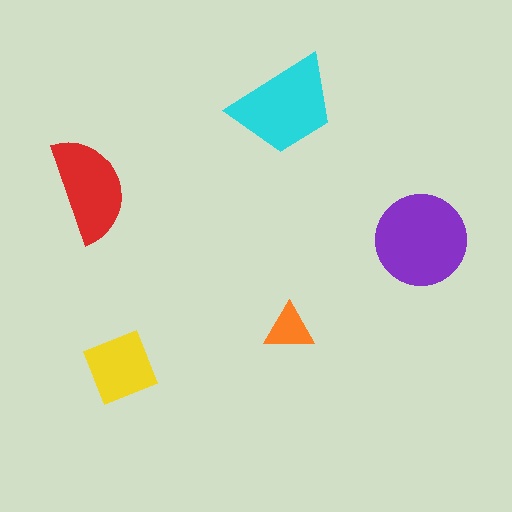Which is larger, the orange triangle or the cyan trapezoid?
The cyan trapezoid.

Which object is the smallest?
The orange triangle.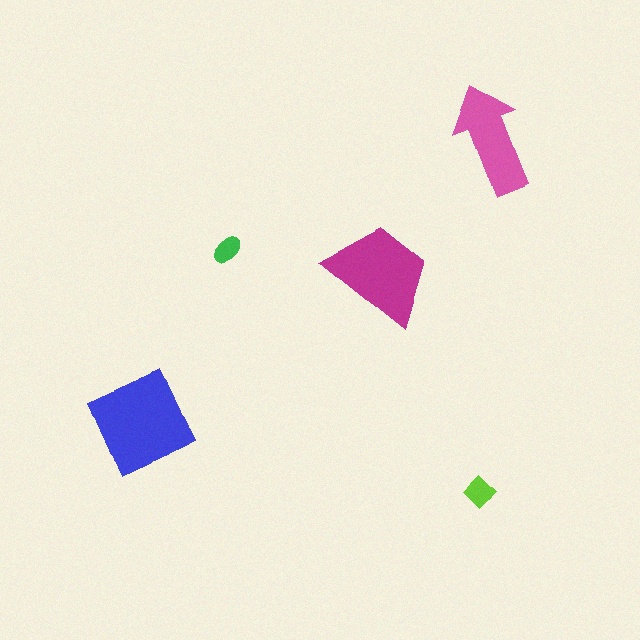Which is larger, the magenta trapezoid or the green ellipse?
The magenta trapezoid.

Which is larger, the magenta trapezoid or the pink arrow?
The magenta trapezoid.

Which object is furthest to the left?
The blue square is leftmost.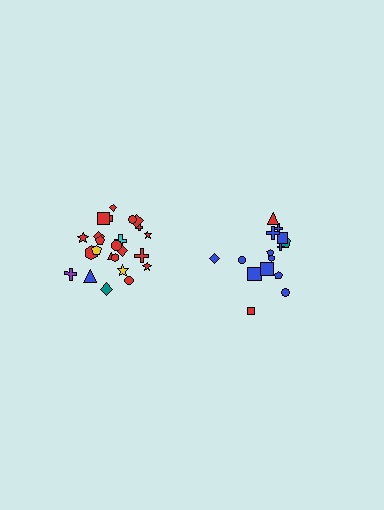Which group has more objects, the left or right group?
The left group.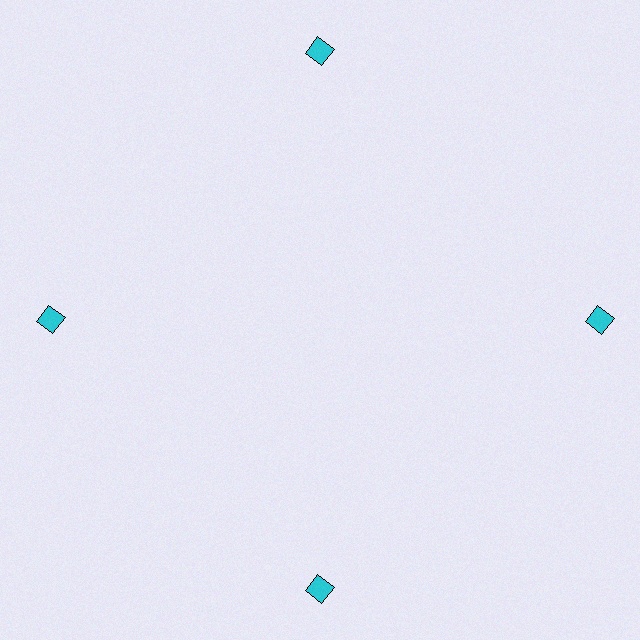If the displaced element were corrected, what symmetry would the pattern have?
It would have 4-fold rotational symmetry — the pattern would map onto itself every 90 degrees.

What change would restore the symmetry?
The symmetry would be restored by moving it inward, back onto the ring so that all 4 squares sit at equal angles and equal distance from the center.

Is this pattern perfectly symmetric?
No. The 4 cyan squares are arranged in a ring, but one element near the 3 o'clock position is pushed outward from the center, breaking the 4-fold rotational symmetry.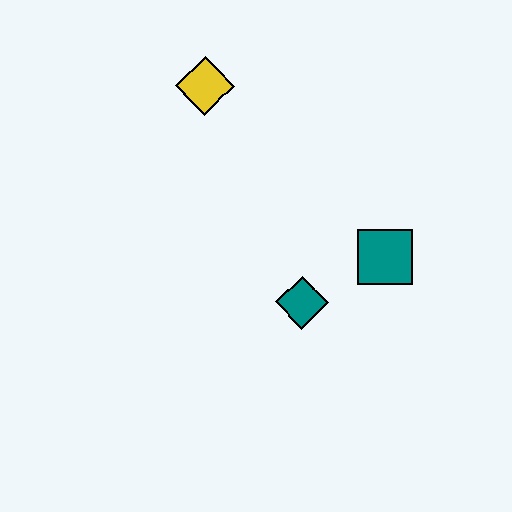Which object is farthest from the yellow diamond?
The teal square is farthest from the yellow diamond.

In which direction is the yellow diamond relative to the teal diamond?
The yellow diamond is above the teal diamond.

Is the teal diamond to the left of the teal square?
Yes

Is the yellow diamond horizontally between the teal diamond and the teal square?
No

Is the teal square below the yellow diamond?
Yes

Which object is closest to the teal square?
The teal diamond is closest to the teal square.